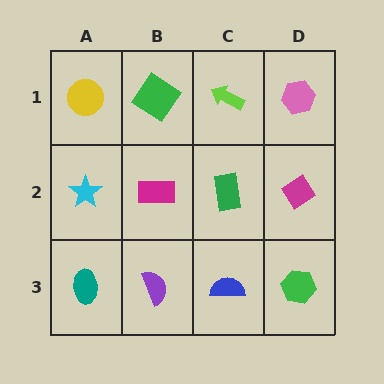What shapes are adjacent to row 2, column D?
A pink hexagon (row 1, column D), a green hexagon (row 3, column D), a green rectangle (row 2, column C).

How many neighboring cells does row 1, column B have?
3.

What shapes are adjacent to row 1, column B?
A magenta rectangle (row 2, column B), a yellow circle (row 1, column A), a lime arrow (row 1, column C).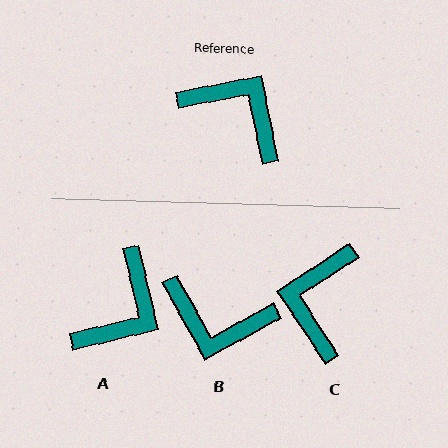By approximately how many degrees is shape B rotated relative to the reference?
Approximately 162 degrees clockwise.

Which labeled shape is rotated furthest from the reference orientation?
B, about 162 degrees away.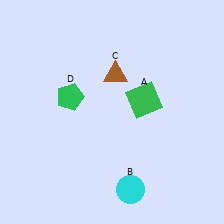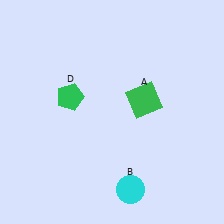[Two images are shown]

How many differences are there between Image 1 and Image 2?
There is 1 difference between the two images.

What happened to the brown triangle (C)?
The brown triangle (C) was removed in Image 2. It was in the top-right area of Image 1.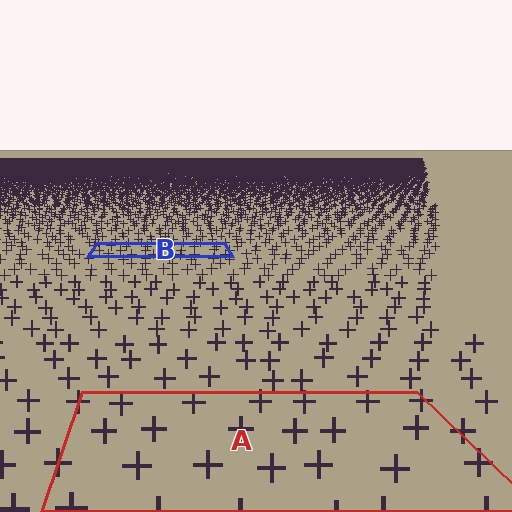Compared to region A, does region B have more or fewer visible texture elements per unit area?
Region B has more texture elements per unit area — they are packed more densely because it is farther away.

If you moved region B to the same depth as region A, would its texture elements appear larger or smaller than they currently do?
They would appear larger. At a closer depth, the same texture elements are projected at a bigger on-screen size.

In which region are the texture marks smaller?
The texture marks are smaller in region B, because it is farther away.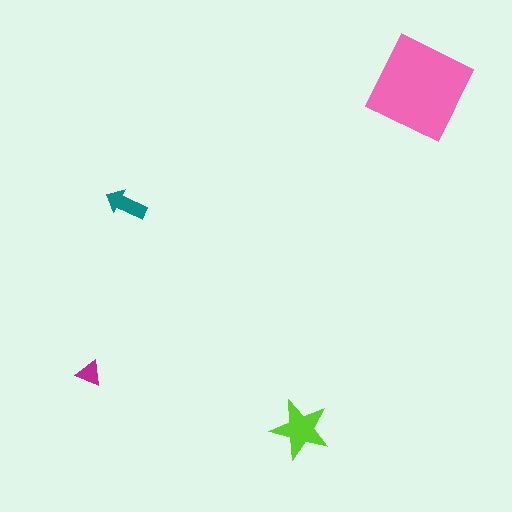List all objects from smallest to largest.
The magenta triangle, the teal arrow, the lime star, the pink diamond.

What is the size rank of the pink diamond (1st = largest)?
1st.